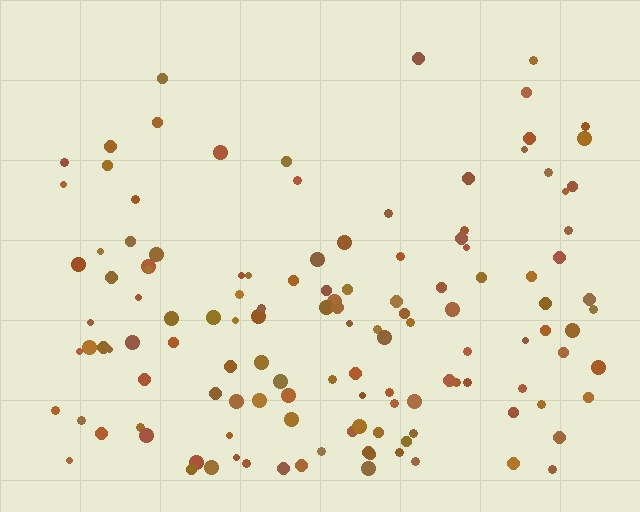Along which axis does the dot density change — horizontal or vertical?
Vertical.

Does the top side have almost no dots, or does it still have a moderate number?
Still a moderate number, just noticeably fewer than the bottom.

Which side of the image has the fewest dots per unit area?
The top.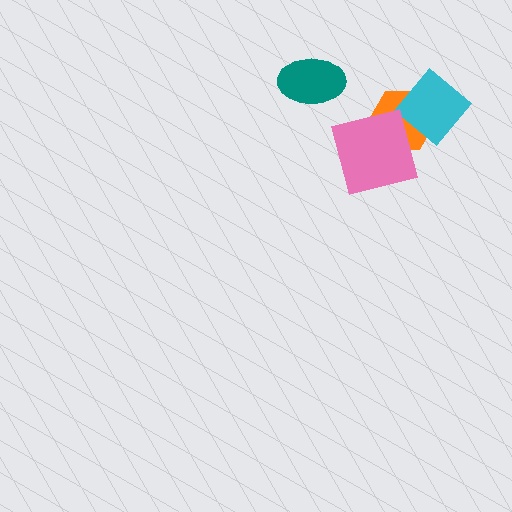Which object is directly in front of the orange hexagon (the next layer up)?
The cyan diamond is directly in front of the orange hexagon.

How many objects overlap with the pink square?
2 objects overlap with the pink square.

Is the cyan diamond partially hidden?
Yes, it is partially covered by another shape.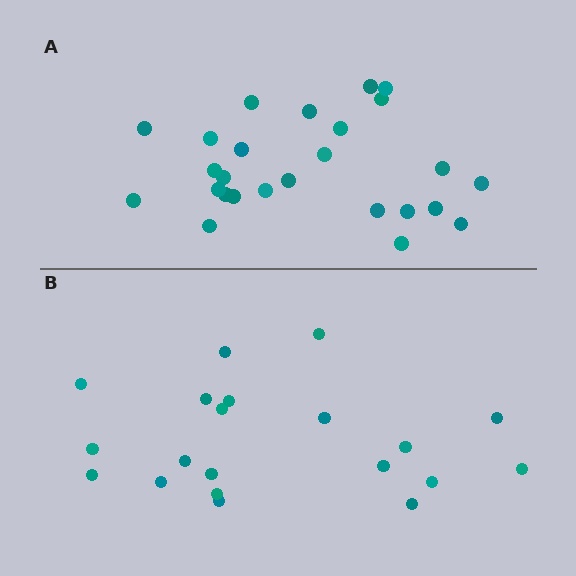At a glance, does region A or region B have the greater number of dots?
Region A (the top region) has more dots.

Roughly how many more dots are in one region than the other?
Region A has about 6 more dots than region B.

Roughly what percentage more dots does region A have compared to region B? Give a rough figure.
About 30% more.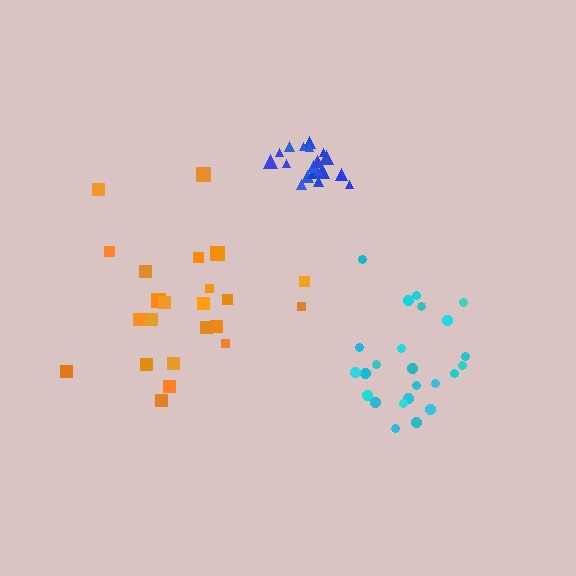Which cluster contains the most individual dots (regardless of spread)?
Cyan (24).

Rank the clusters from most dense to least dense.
blue, cyan, orange.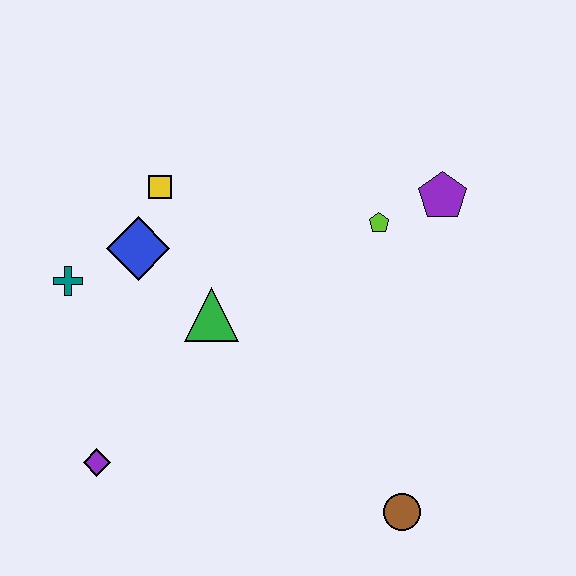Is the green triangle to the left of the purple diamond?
No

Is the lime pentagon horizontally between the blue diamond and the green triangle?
No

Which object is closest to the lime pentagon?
The purple pentagon is closest to the lime pentagon.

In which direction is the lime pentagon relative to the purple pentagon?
The lime pentagon is to the left of the purple pentagon.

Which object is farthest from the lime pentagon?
The purple diamond is farthest from the lime pentagon.